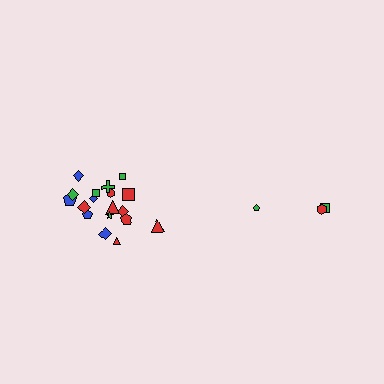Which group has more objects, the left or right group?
The left group.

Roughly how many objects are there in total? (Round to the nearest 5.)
Roughly 20 objects in total.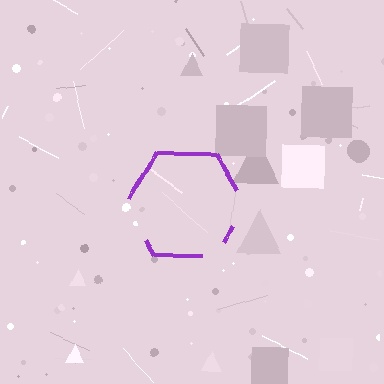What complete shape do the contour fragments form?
The contour fragments form a hexagon.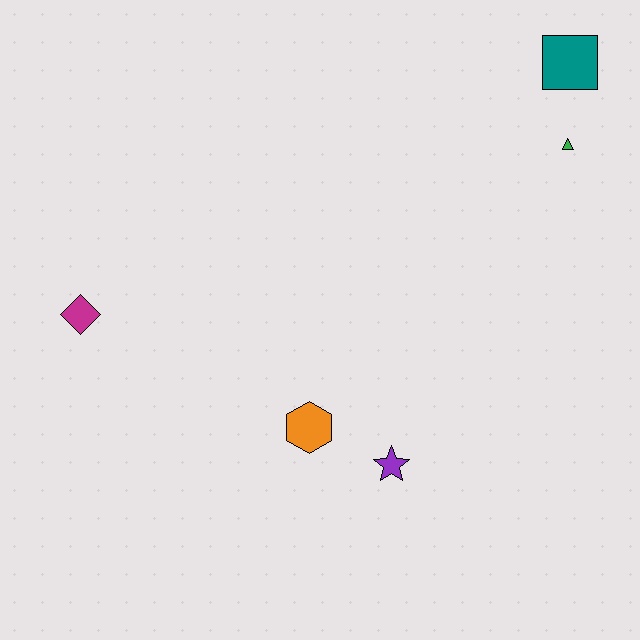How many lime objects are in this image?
There are no lime objects.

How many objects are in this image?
There are 5 objects.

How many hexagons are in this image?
There is 1 hexagon.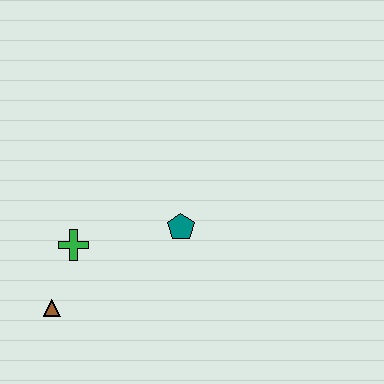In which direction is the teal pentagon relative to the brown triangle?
The teal pentagon is to the right of the brown triangle.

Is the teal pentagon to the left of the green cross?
No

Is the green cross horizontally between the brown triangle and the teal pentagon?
Yes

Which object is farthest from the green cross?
The teal pentagon is farthest from the green cross.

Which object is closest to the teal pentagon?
The green cross is closest to the teal pentagon.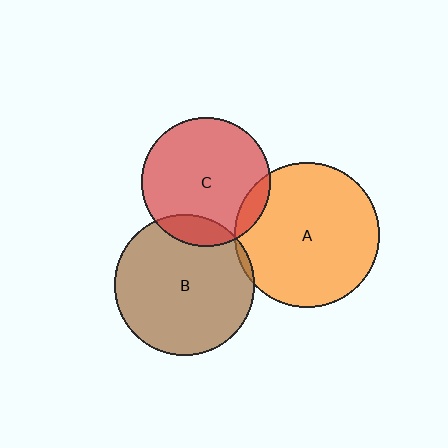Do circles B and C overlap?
Yes.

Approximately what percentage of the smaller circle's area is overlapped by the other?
Approximately 15%.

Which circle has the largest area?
Circle A (orange).